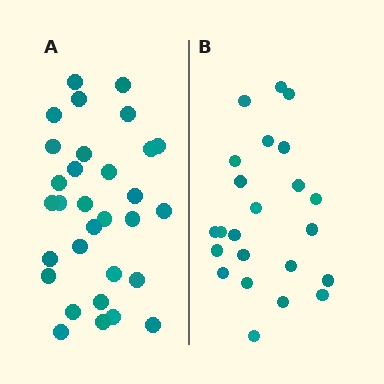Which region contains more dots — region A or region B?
Region A (the left region) has more dots.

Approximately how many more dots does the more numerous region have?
Region A has roughly 8 or so more dots than region B.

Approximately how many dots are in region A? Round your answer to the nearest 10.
About 30 dots. (The exact count is 31, which rounds to 30.)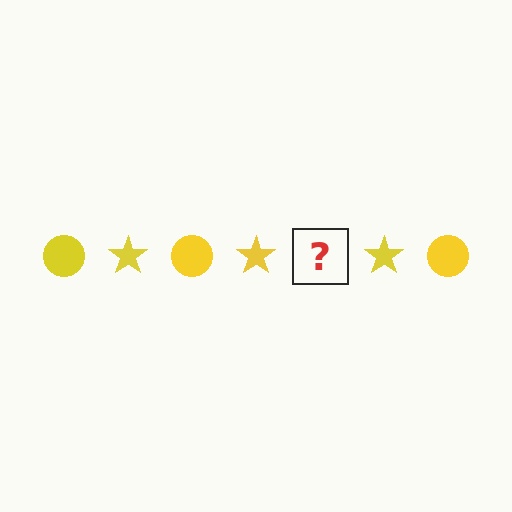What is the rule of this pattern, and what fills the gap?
The rule is that the pattern cycles through circle, star shapes in yellow. The gap should be filled with a yellow circle.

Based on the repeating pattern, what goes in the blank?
The blank should be a yellow circle.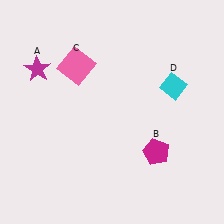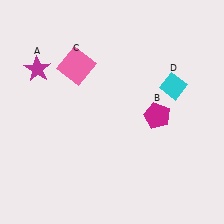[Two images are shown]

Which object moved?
The magenta pentagon (B) moved up.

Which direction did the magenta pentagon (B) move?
The magenta pentagon (B) moved up.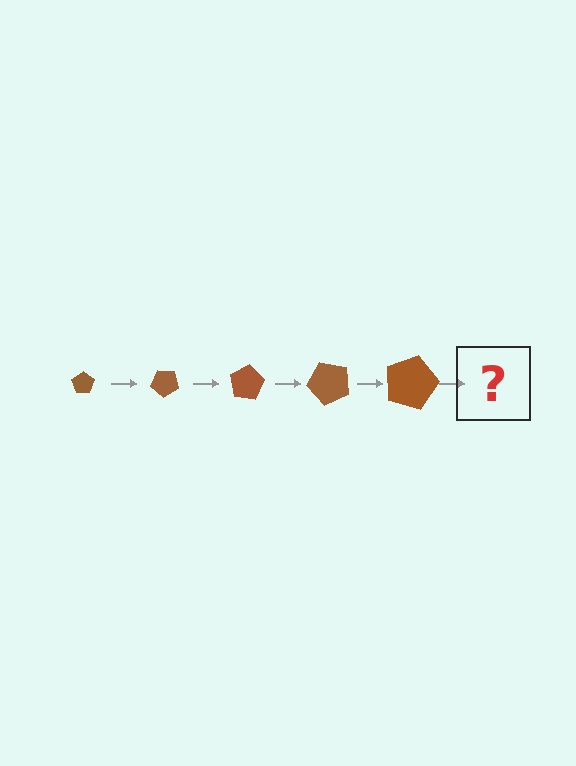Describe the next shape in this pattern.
It should be a pentagon, larger than the previous one and rotated 200 degrees from the start.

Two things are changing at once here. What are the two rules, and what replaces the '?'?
The two rules are that the pentagon grows larger each step and it rotates 40 degrees each step. The '?' should be a pentagon, larger than the previous one and rotated 200 degrees from the start.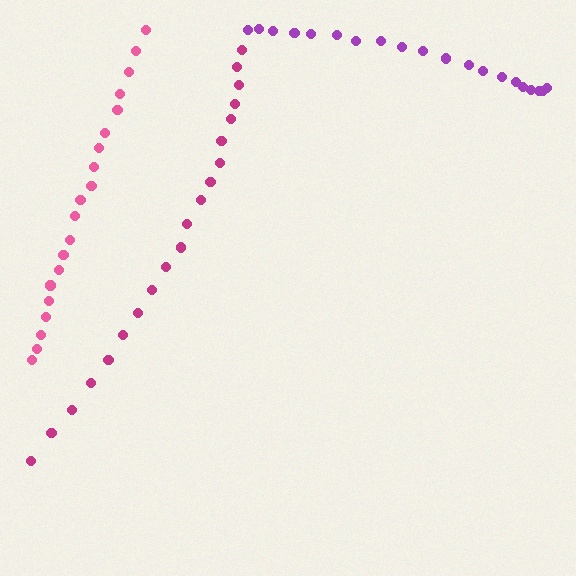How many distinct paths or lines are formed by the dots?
There are 3 distinct paths.